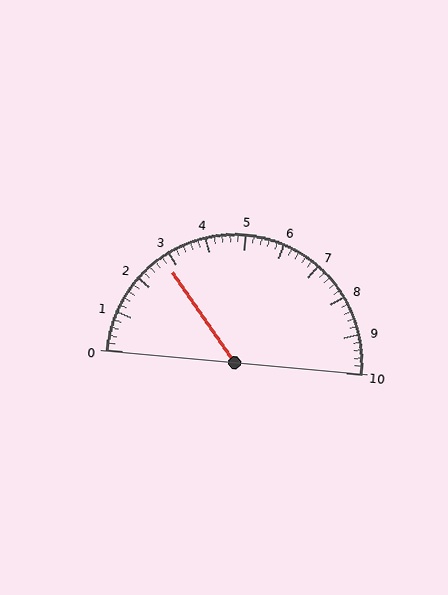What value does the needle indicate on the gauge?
The needle indicates approximately 2.8.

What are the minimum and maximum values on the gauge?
The gauge ranges from 0 to 10.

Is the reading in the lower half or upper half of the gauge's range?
The reading is in the lower half of the range (0 to 10).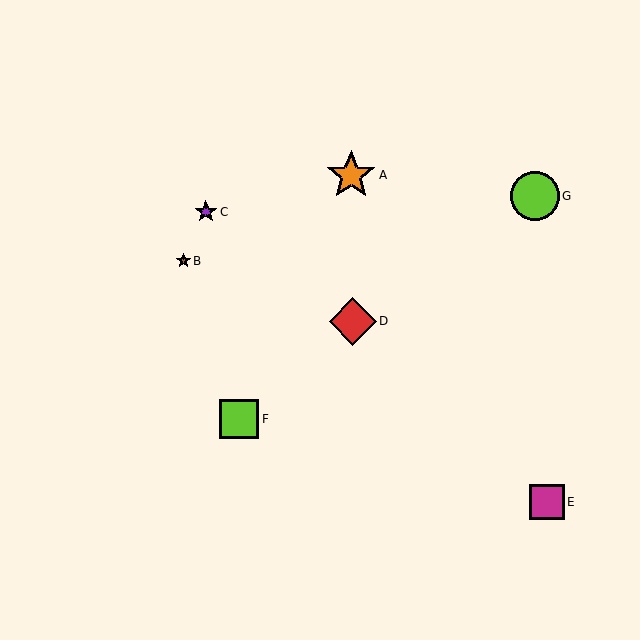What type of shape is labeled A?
Shape A is an orange star.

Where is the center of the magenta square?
The center of the magenta square is at (547, 502).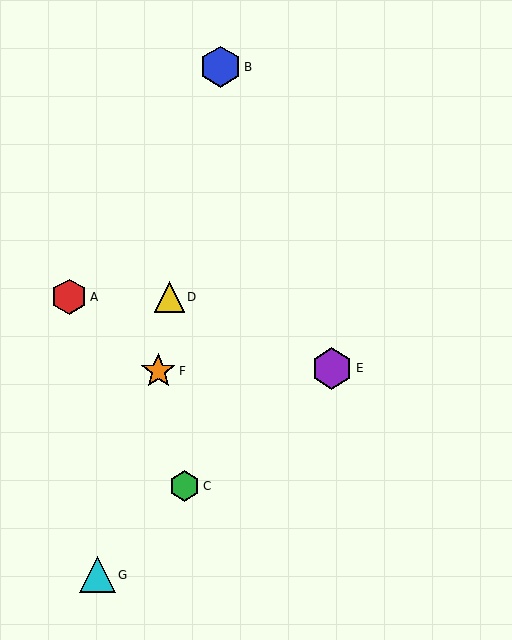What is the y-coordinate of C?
Object C is at y≈486.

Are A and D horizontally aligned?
Yes, both are at y≈297.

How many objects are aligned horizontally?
2 objects (A, D) are aligned horizontally.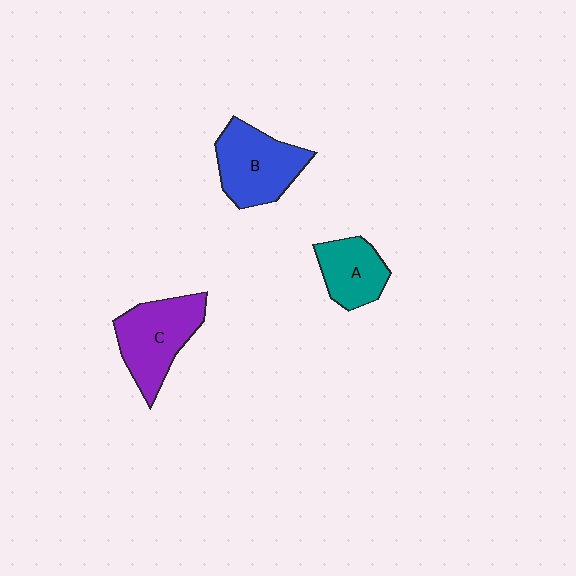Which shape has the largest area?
Shape C (purple).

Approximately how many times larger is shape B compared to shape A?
Approximately 1.4 times.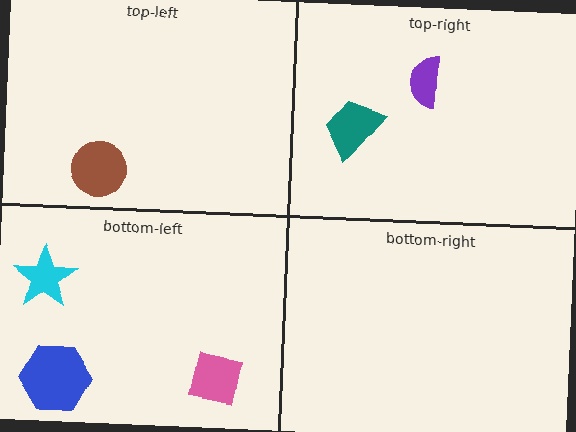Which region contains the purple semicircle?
The top-right region.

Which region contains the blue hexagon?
The bottom-left region.